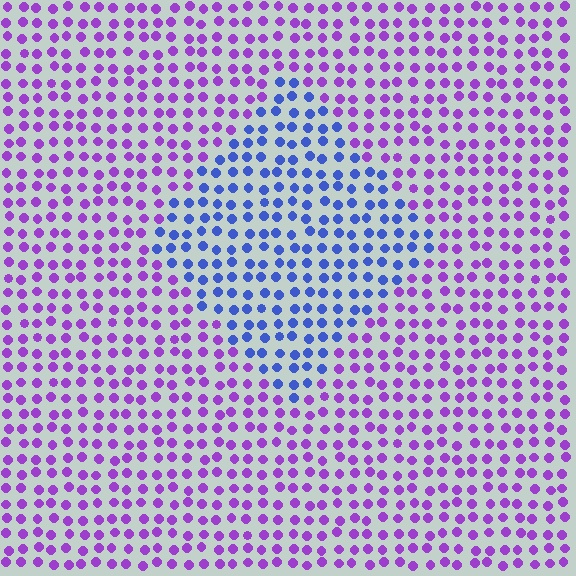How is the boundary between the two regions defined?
The boundary is defined purely by a slight shift in hue (about 52 degrees). Spacing, size, and orientation are identical on both sides.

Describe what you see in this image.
The image is filled with small purple elements in a uniform arrangement. A diamond-shaped region is visible where the elements are tinted to a slightly different hue, forming a subtle color boundary.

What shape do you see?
I see a diamond.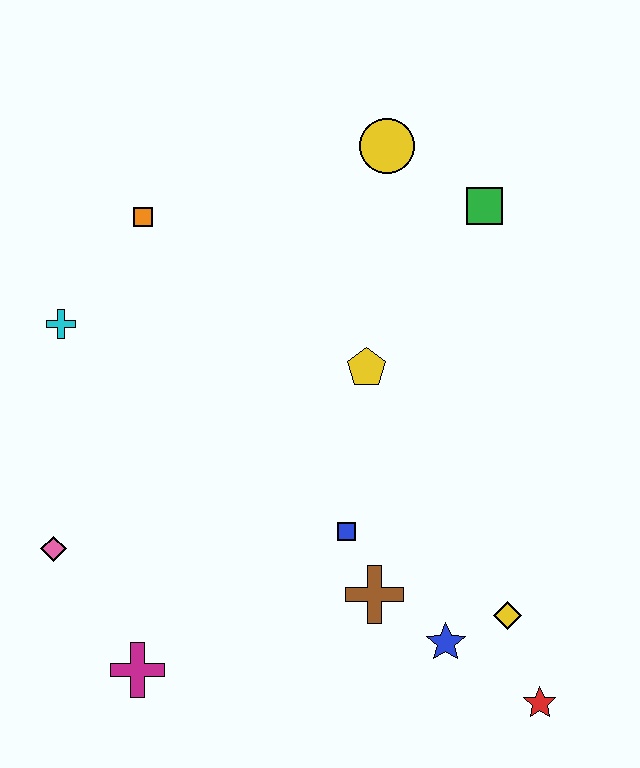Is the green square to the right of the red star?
No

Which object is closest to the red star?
The yellow diamond is closest to the red star.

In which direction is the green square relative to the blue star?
The green square is above the blue star.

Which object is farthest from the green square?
The magenta cross is farthest from the green square.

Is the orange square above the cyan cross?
Yes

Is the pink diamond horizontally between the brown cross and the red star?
No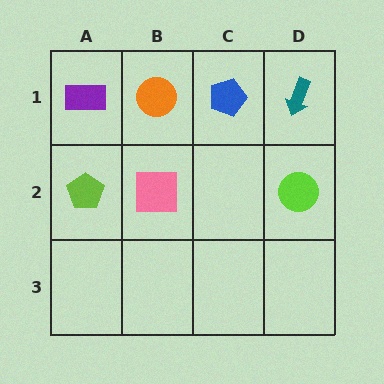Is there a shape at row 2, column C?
No, that cell is empty.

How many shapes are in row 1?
4 shapes.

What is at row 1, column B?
An orange circle.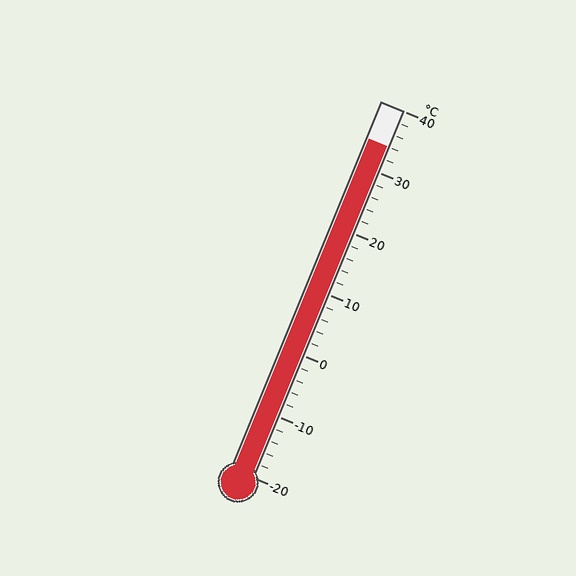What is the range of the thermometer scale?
The thermometer scale ranges from -20°C to 40°C.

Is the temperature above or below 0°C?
The temperature is above 0°C.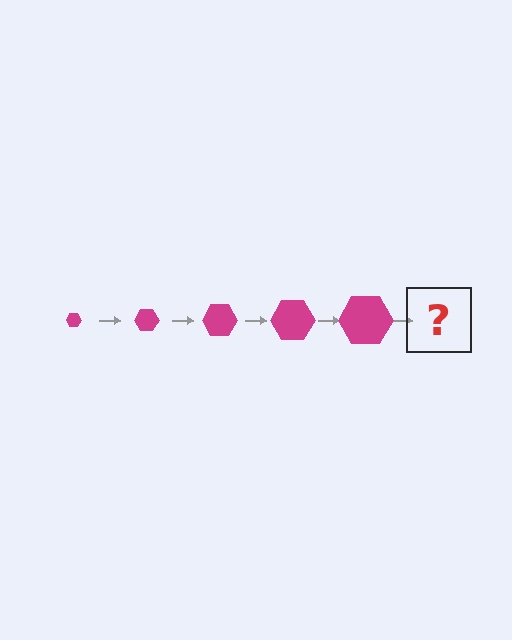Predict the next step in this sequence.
The next step is a magenta hexagon, larger than the previous one.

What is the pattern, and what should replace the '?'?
The pattern is that the hexagon gets progressively larger each step. The '?' should be a magenta hexagon, larger than the previous one.